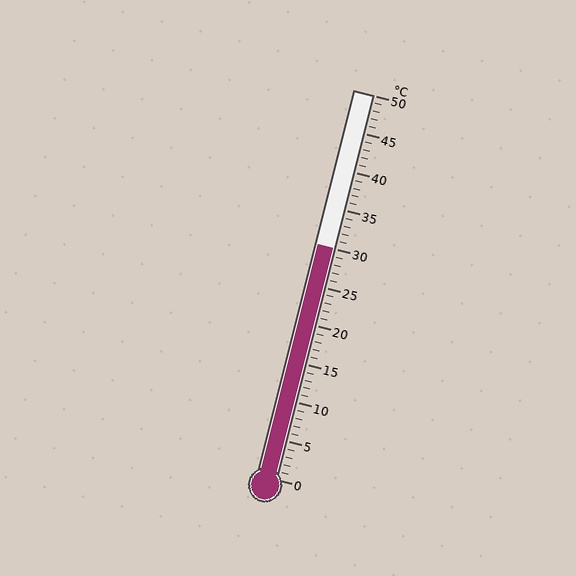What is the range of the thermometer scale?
The thermometer scale ranges from 0°C to 50°C.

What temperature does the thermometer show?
The thermometer shows approximately 30°C.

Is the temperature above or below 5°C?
The temperature is above 5°C.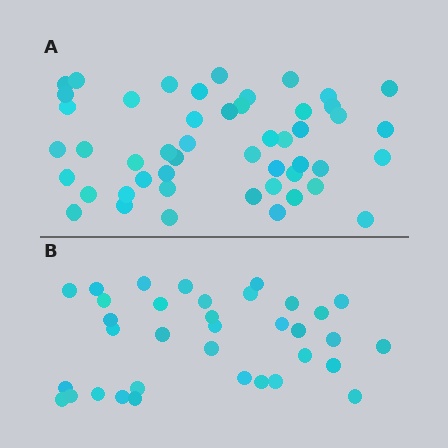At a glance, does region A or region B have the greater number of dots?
Region A (the top region) has more dots.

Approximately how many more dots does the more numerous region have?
Region A has approximately 15 more dots than region B.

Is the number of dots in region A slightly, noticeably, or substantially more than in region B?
Region A has noticeably more, but not dramatically so. The ratio is roughly 1.4 to 1.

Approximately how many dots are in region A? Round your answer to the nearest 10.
About 50 dots. (The exact count is 49, which rounds to 50.)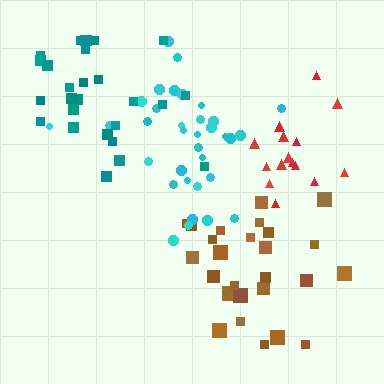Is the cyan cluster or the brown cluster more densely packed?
Cyan.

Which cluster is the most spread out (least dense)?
Teal.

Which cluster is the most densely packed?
Cyan.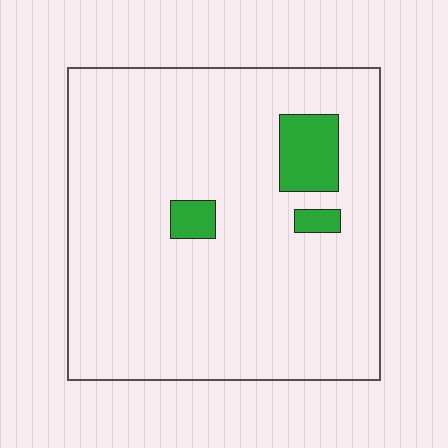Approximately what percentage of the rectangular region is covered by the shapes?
Approximately 10%.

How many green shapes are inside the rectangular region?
3.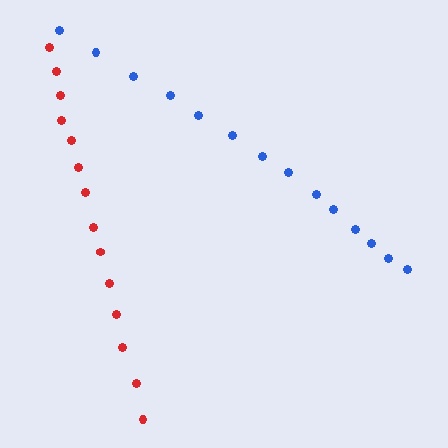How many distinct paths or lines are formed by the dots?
There are 2 distinct paths.